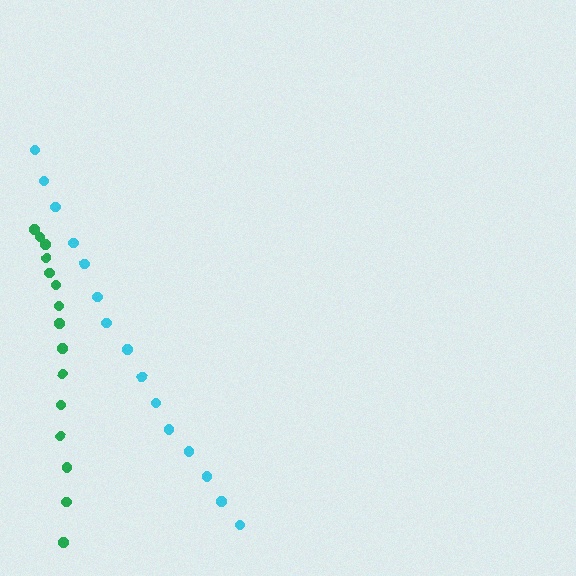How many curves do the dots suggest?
There are 2 distinct paths.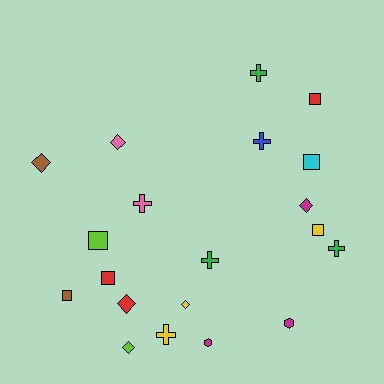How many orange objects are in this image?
There are no orange objects.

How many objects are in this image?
There are 20 objects.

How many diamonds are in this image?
There are 6 diamonds.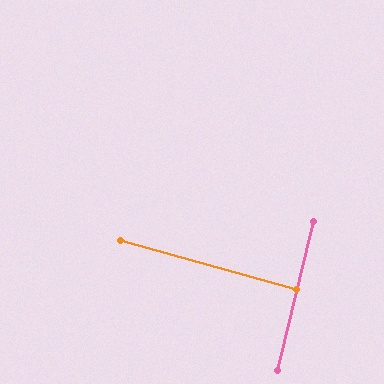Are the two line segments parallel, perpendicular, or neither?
Perpendicular — they meet at approximately 88°.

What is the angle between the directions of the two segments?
Approximately 88 degrees.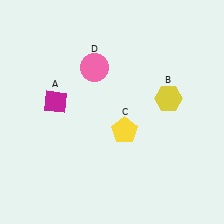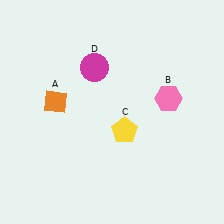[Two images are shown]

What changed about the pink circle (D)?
In Image 1, D is pink. In Image 2, it changed to magenta.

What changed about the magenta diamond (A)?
In Image 1, A is magenta. In Image 2, it changed to orange.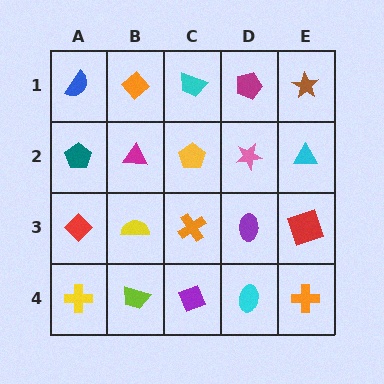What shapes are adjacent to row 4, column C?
An orange cross (row 3, column C), a lime trapezoid (row 4, column B), a cyan ellipse (row 4, column D).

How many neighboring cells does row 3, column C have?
4.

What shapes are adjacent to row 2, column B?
An orange diamond (row 1, column B), a yellow semicircle (row 3, column B), a teal pentagon (row 2, column A), a yellow pentagon (row 2, column C).